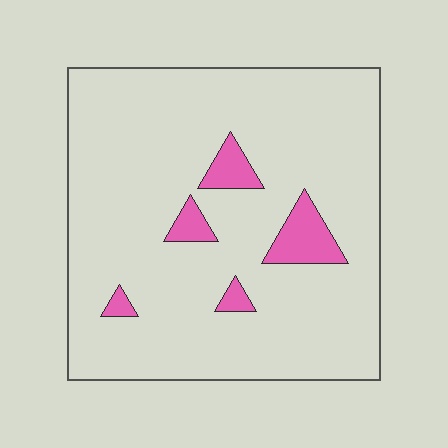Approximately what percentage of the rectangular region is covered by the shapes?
Approximately 10%.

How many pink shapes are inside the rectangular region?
5.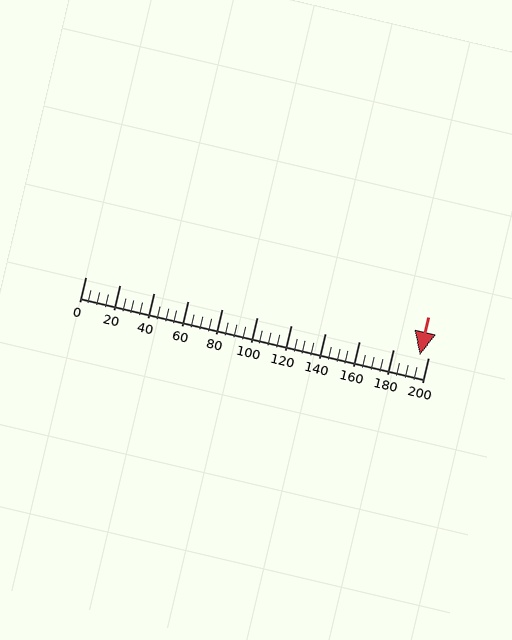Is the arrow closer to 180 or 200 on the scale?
The arrow is closer to 200.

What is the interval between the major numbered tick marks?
The major tick marks are spaced 20 units apart.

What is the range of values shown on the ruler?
The ruler shows values from 0 to 200.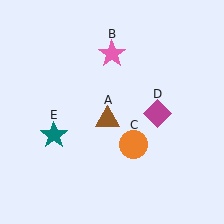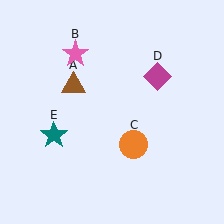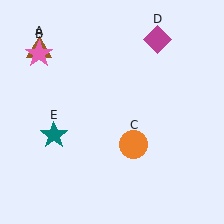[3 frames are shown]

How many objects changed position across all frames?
3 objects changed position: brown triangle (object A), pink star (object B), magenta diamond (object D).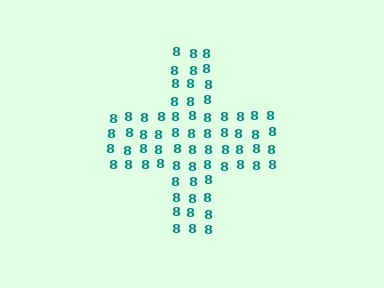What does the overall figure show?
The overall figure shows a cross.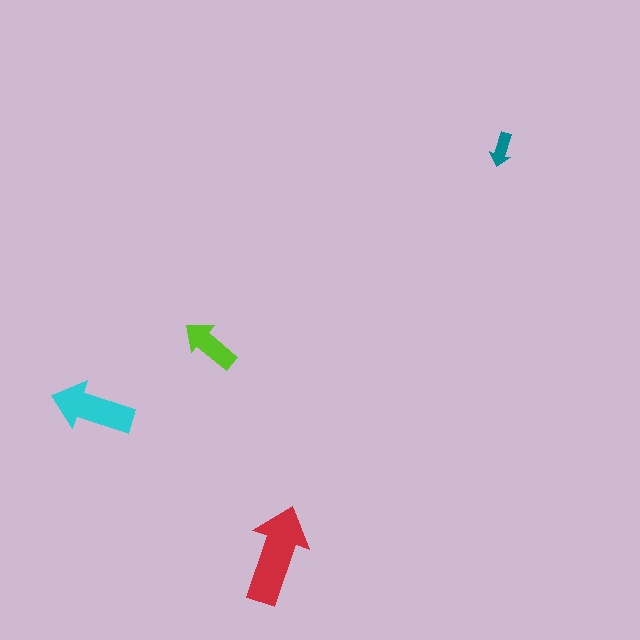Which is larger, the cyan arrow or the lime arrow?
The cyan one.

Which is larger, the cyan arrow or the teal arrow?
The cyan one.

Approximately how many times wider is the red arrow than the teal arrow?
About 3 times wider.